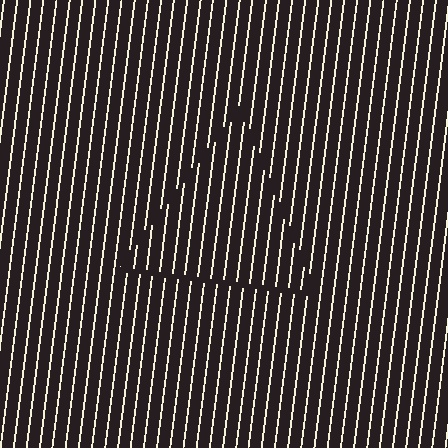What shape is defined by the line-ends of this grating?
An illusory triangle. The interior of the shape contains the same grating, shifted by half a period — the contour is defined by the phase discontinuity where line-ends from the inner and outer gratings abut.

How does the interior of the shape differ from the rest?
The interior of the shape contains the same grating, shifted by half a period — the contour is defined by the phase discontinuity where line-ends from the inner and outer gratings abut.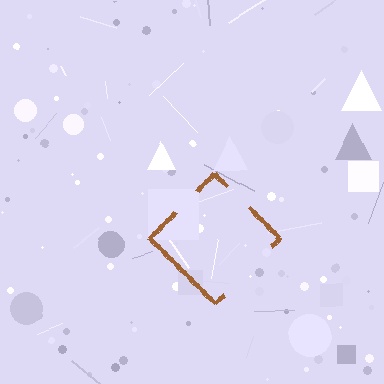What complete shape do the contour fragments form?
The contour fragments form a diamond.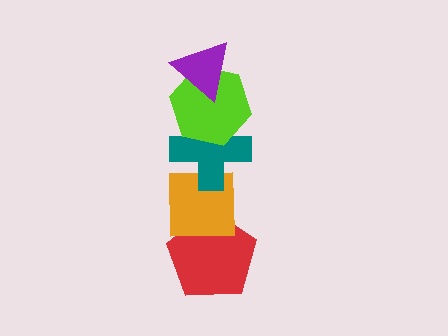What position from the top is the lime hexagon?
The lime hexagon is 2nd from the top.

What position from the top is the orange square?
The orange square is 4th from the top.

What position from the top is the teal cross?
The teal cross is 3rd from the top.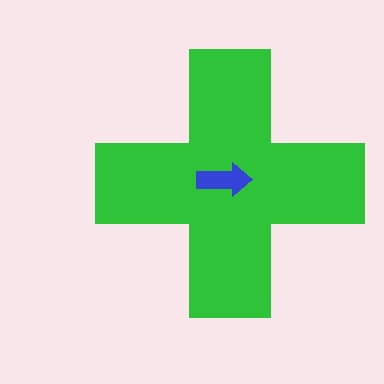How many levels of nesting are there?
2.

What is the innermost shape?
The blue arrow.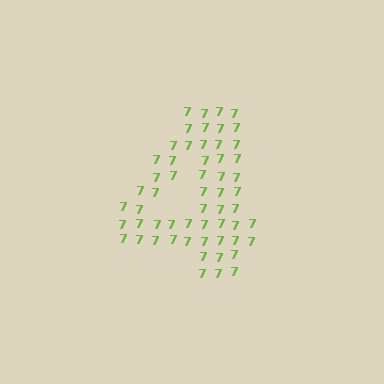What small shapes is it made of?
It is made of small digit 7's.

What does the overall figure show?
The overall figure shows the digit 4.